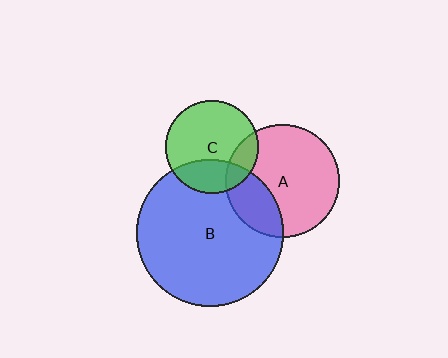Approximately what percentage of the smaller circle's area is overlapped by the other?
Approximately 15%.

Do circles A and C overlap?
Yes.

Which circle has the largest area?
Circle B (blue).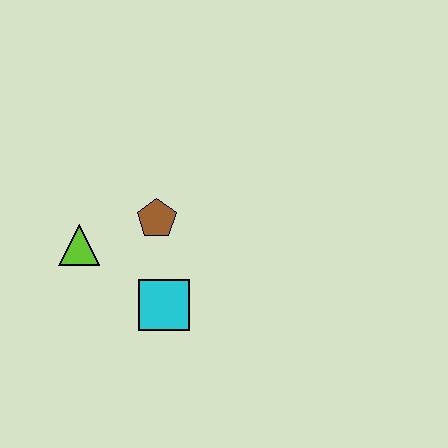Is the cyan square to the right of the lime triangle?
Yes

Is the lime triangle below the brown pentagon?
Yes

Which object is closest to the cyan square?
The brown pentagon is closest to the cyan square.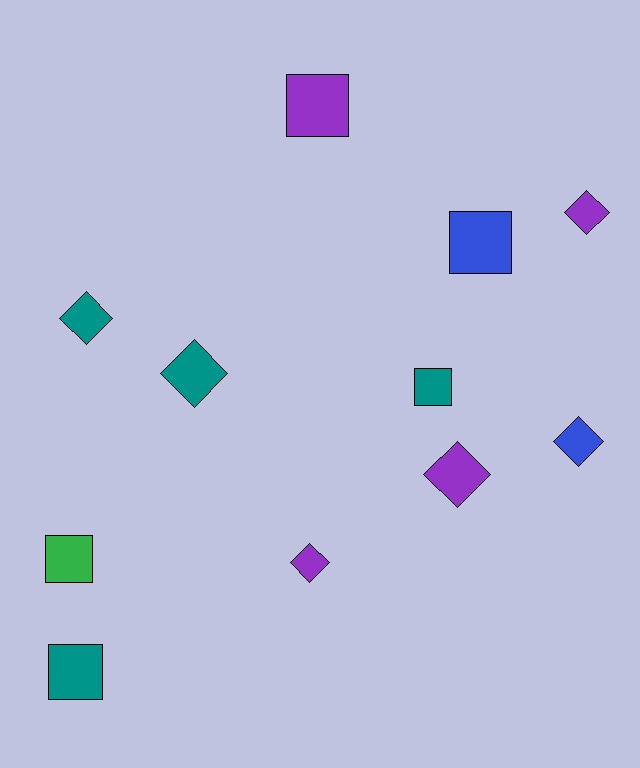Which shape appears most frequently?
Diamond, with 6 objects.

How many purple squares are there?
There is 1 purple square.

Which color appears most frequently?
Teal, with 4 objects.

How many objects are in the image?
There are 11 objects.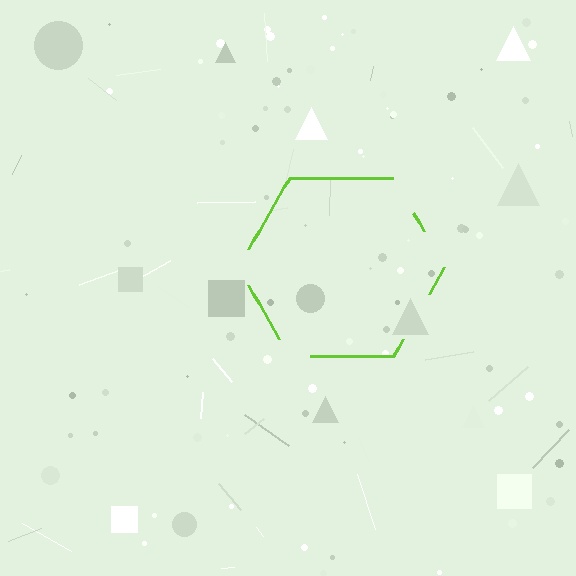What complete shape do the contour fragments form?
The contour fragments form a hexagon.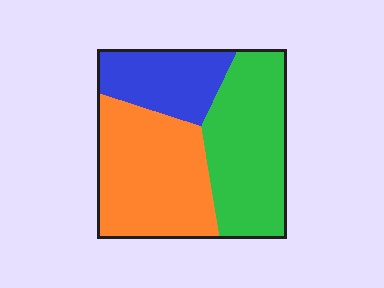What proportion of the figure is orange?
Orange takes up about two fifths (2/5) of the figure.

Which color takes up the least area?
Blue, at roughly 20%.